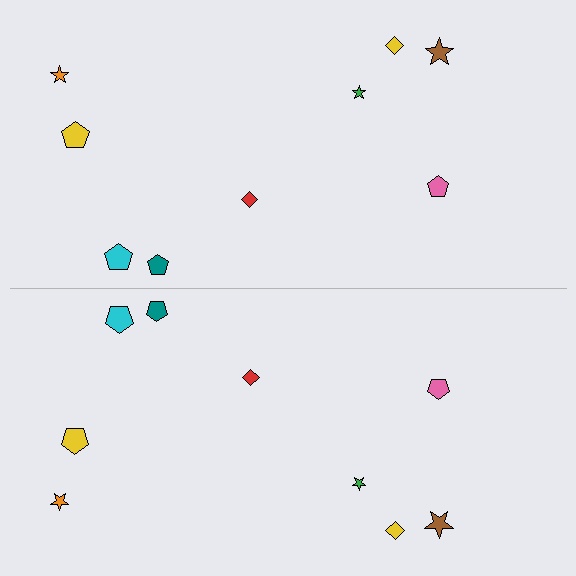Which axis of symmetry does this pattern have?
The pattern has a horizontal axis of symmetry running through the center of the image.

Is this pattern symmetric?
Yes, this pattern has bilateral (reflection) symmetry.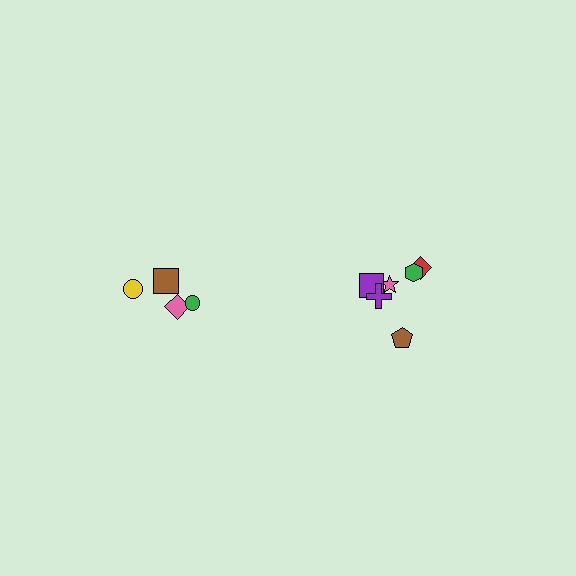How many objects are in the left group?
There are 4 objects.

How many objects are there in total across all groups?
There are 10 objects.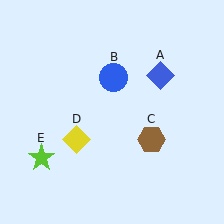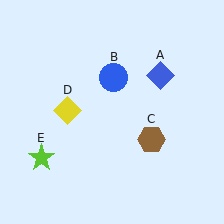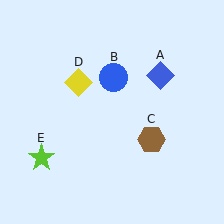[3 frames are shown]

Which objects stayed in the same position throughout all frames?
Blue diamond (object A) and blue circle (object B) and brown hexagon (object C) and lime star (object E) remained stationary.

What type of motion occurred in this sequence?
The yellow diamond (object D) rotated clockwise around the center of the scene.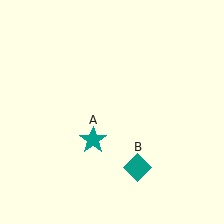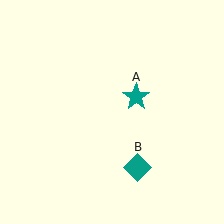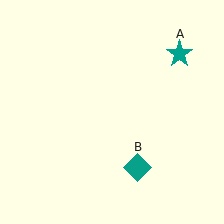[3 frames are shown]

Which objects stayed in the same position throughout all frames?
Teal diamond (object B) remained stationary.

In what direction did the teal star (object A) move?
The teal star (object A) moved up and to the right.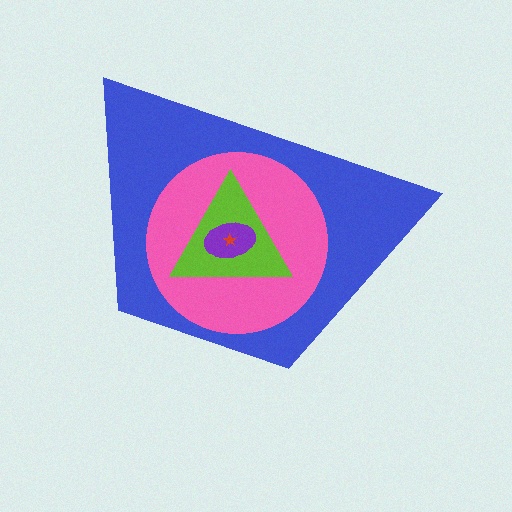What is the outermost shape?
The blue trapezoid.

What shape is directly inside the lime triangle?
The purple ellipse.